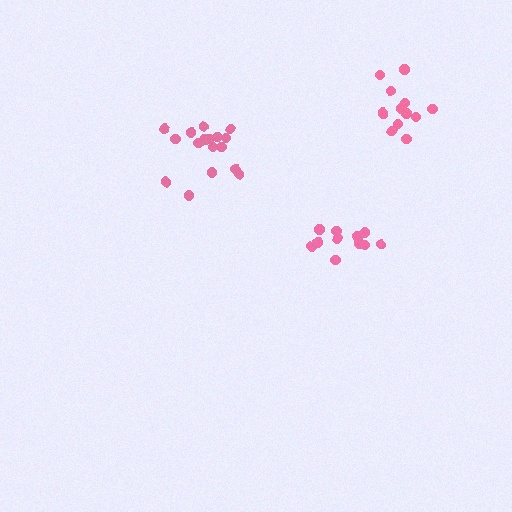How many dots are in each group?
Group 1: 13 dots, Group 2: 11 dots, Group 3: 17 dots (41 total).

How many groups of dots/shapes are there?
There are 3 groups.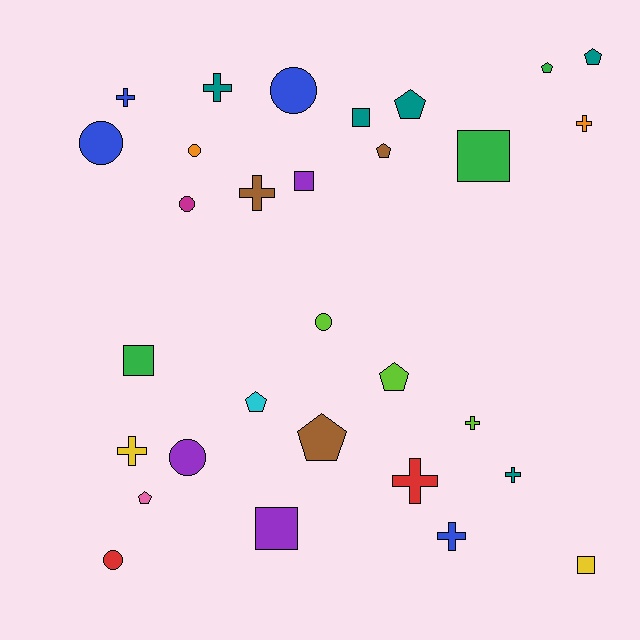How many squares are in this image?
There are 6 squares.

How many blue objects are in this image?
There are 4 blue objects.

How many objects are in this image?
There are 30 objects.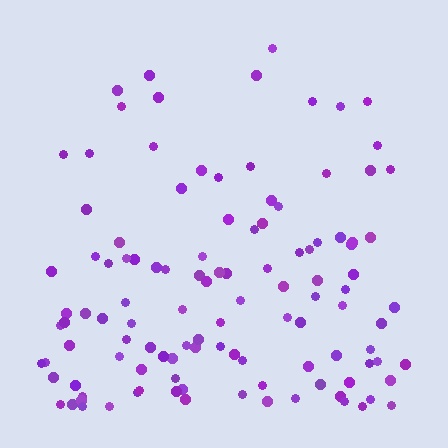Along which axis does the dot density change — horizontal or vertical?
Vertical.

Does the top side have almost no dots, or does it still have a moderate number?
Still a moderate number, just noticeably fewer than the bottom.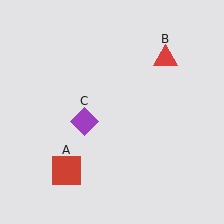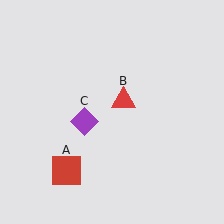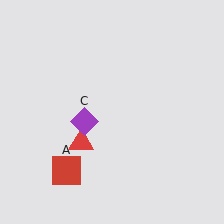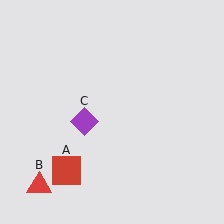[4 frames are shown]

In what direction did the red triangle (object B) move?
The red triangle (object B) moved down and to the left.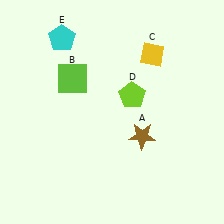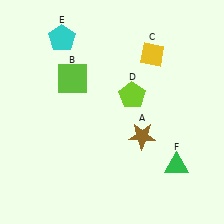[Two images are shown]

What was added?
A green triangle (F) was added in Image 2.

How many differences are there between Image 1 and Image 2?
There is 1 difference between the two images.